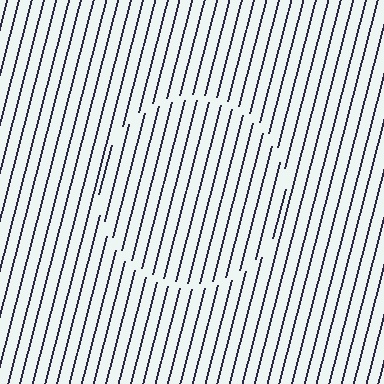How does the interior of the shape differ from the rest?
The interior of the shape contains the same grating, shifted by half a period — the contour is defined by the phase discontinuity where line-ends from the inner and outer gratings abut.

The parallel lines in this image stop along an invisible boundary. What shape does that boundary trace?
An illusory circle. The interior of the shape contains the same grating, shifted by half a period — the contour is defined by the phase discontinuity where line-ends from the inner and outer gratings abut.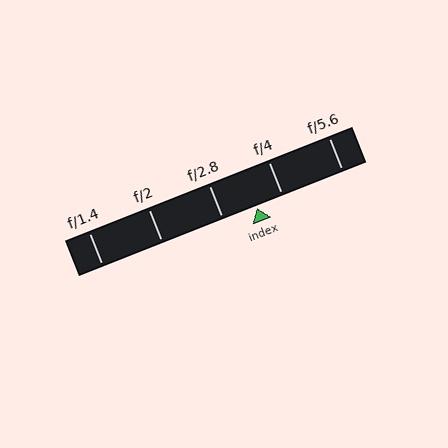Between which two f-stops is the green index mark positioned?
The index mark is between f/2.8 and f/4.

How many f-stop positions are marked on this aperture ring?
There are 5 f-stop positions marked.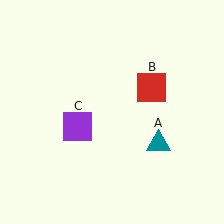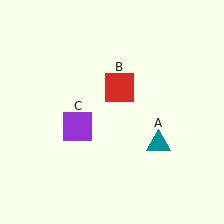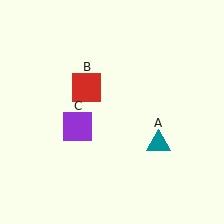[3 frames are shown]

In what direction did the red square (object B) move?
The red square (object B) moved left.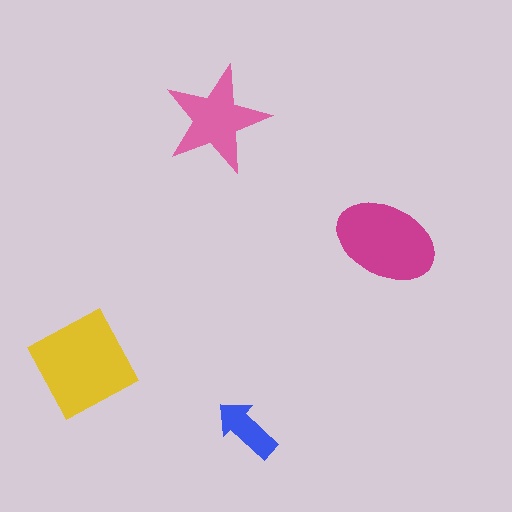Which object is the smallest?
The blue arrow.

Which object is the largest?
The yellow diamond.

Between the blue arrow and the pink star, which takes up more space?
The pink star.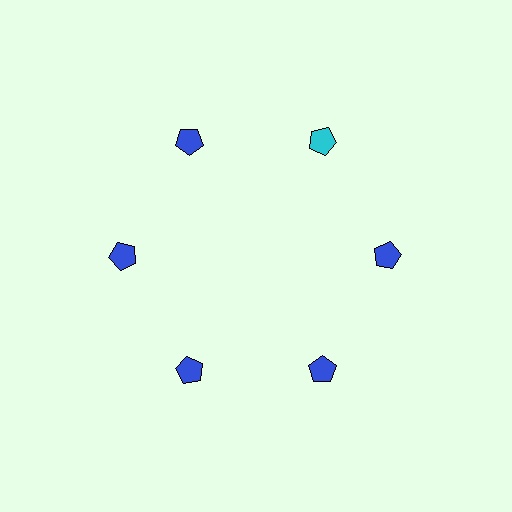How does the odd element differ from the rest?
It has a different color: cyan instead of blue.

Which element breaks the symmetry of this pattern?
The cyan pentagon at roughly the 1 o'clock position breaks the symmetry. All other shapes are blue pentagons.